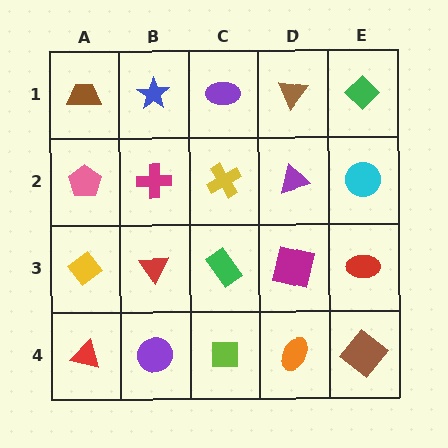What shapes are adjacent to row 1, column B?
A magenta cross (row 2, column B), a brown trapezoid (row 1, column A), a purple ellipse (row 1, column C).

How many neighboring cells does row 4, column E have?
2.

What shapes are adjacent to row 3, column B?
A magenta cross (row 2, column B), a purple circle (row 4, column B), a yellow diamond (row 3, column A), a green rectangle (row 3, column C).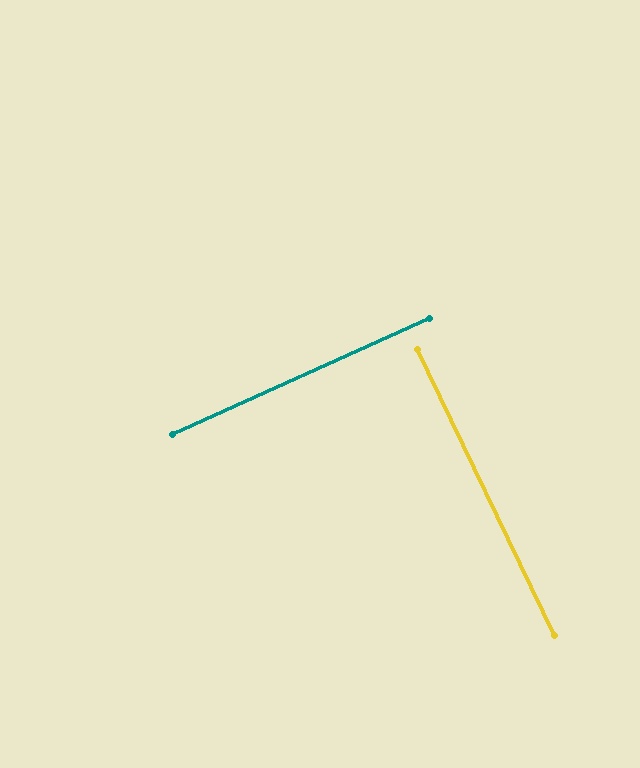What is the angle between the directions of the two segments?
Approximately 89 degrees.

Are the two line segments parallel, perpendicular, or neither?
Perpendicular — they meet at approximately 89°.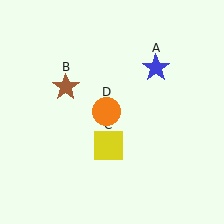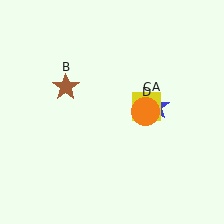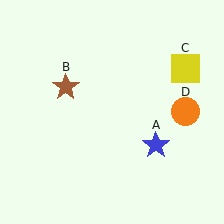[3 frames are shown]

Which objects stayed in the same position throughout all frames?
Brown star (object B) remained stationary.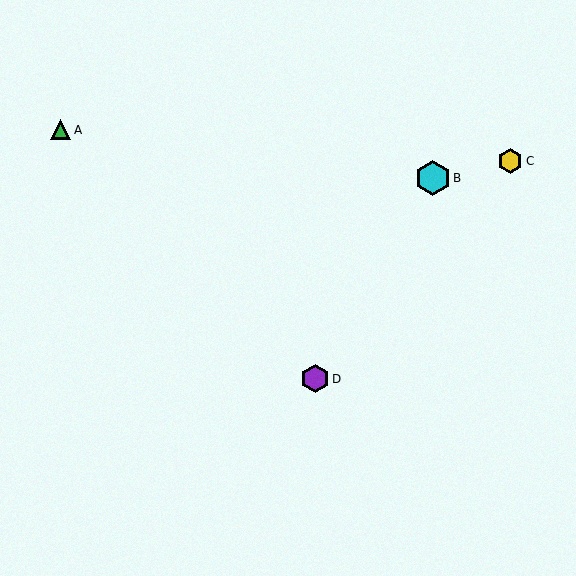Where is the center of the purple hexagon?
The center of the purple hexagon is at (315, 379).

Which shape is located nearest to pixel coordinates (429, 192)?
The cyan hexagon (labeled B) at (433, 178) is nearest to that location.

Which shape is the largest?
The cyan hexagon (labeled B) is the largest.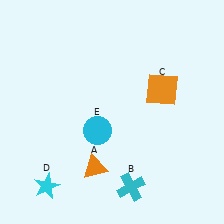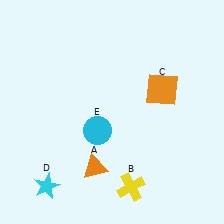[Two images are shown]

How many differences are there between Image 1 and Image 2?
There is 1 difference between the two images.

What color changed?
The cross (B) changed from cyan in Image 1 to yellow in Image 2.